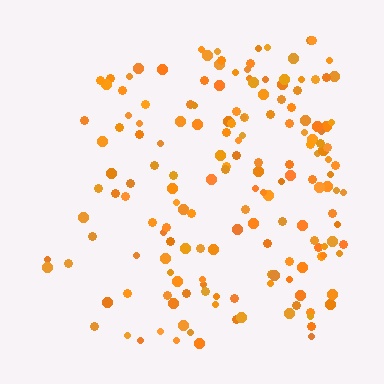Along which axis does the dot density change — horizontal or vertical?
Horizontal.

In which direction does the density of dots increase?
From left to right, with the right side densest.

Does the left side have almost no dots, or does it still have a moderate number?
Still a moderate number, just noticeably fewer than the right.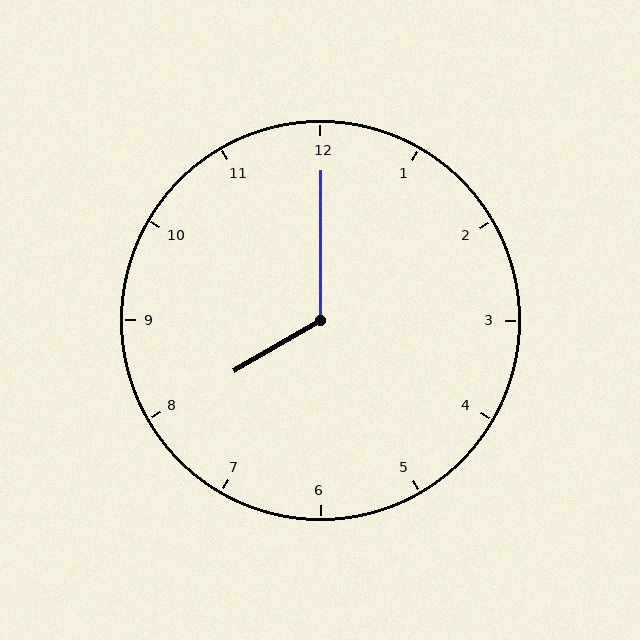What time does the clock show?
8:00.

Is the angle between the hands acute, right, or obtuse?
It is obtuse.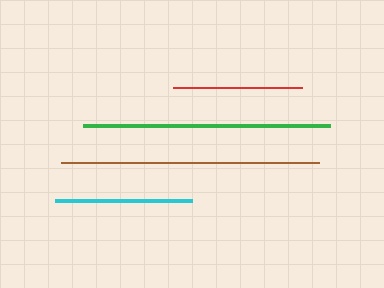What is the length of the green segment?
The green segment is approximately 247 pixels long.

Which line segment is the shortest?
The red line is the shortest at approximately 129 pixels.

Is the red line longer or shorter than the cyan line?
The cyan line is longer than the red line.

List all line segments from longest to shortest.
From longest to shortest: brown, green, cyan, red.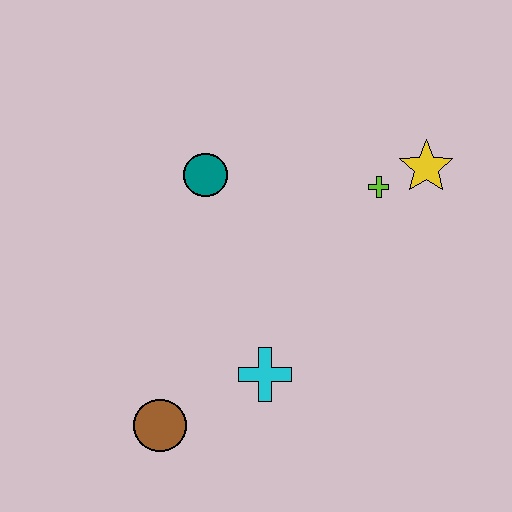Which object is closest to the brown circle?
The cyan cross is closest to the brown circle.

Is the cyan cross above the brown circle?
Yes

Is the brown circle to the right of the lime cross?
No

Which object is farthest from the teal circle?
The brown circle is farthest from the teal circle.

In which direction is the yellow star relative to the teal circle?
The yellow star is to the right of the teal circle.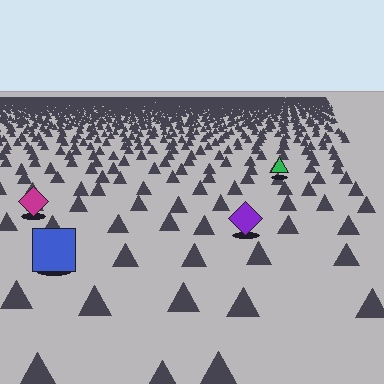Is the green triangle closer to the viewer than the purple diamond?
No. The purple diamond is closer — you can tell from the texture gradient: the ground texture is coarser near it.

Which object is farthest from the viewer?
The green triangle is farthest from the viewer. It appears smaller and the ground texture around it is denser.